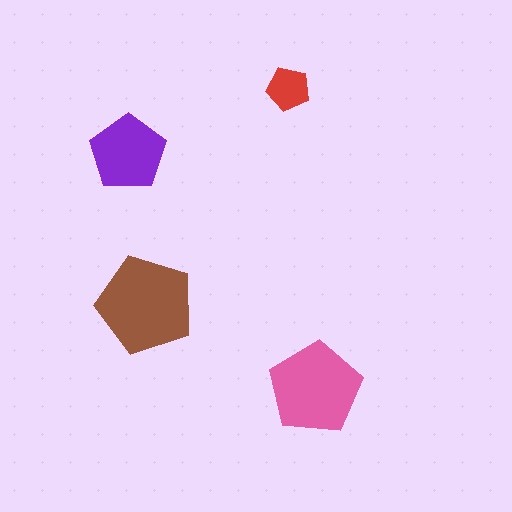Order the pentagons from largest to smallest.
the brown one, the pink one, the purple one, the red one.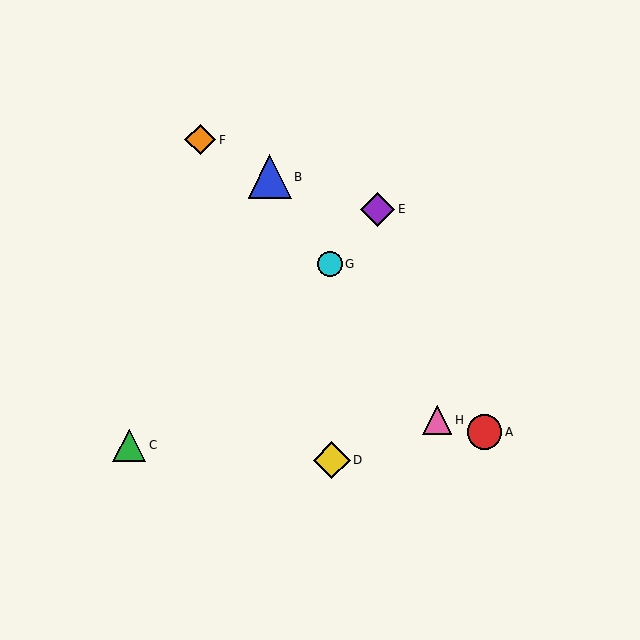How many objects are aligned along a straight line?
3 objects (B, G, H) are aligned along a straight line.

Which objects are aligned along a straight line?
Objects B, G, H are aligned along a straight line.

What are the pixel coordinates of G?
Object G is at (330, 264).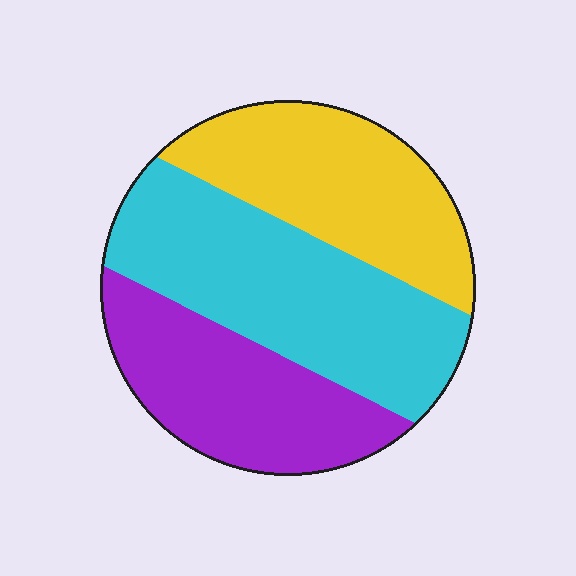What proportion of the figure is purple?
Purple covers around 30% of the figure.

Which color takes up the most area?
Cyan, at roughly 40%.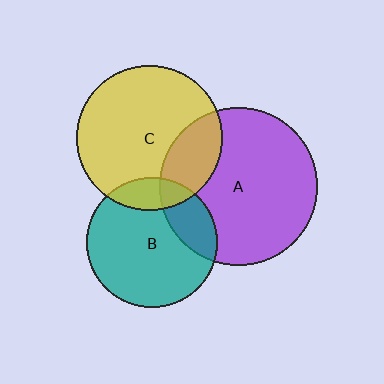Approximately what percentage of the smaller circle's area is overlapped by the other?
Approximately 15%.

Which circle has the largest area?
Circle A (purple).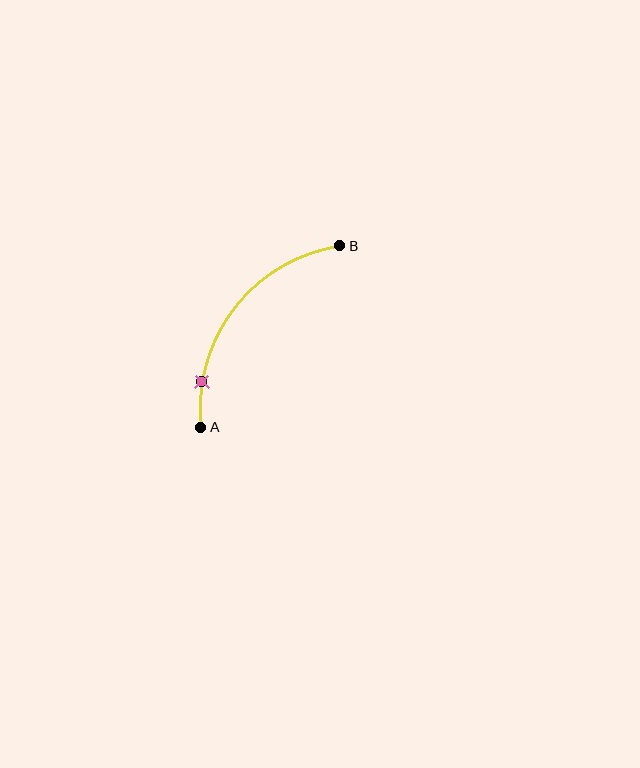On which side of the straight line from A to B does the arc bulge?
The arc bulges above and to the left of the straight line connecting A and B.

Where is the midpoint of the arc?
The arc midpoint is the point on the curve farthest from the straight line joining A and B. It sits above and to the left of that line.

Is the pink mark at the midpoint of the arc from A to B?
No. The pink mark lies on the arc but is closer to endpoint A. The arc midpoint would be at the point on the curve equidistant along the arc from both A and B.